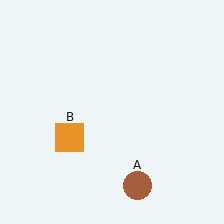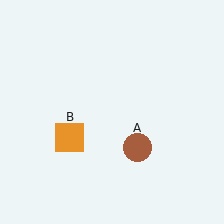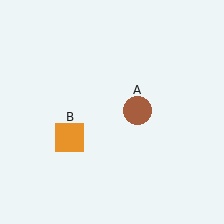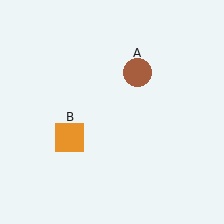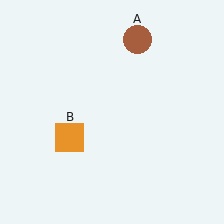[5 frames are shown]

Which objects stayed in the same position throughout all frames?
Orange square (object B) remained stationary.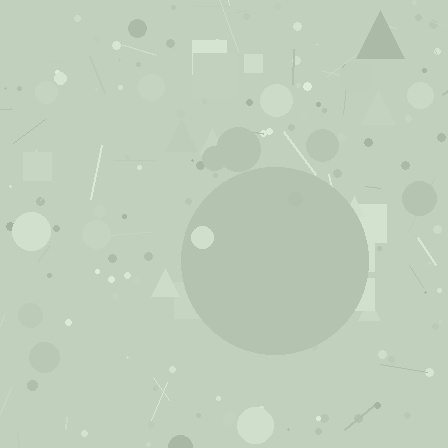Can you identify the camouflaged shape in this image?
The camouflaged shape is a circle.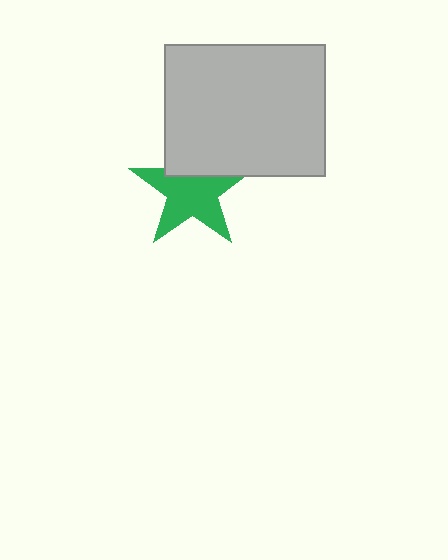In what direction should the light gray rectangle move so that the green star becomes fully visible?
The light gray rectangle should move up. That is the shortest direction to clear the overlap and leave the green star fully visible.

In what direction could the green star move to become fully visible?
The green star could move down. That would shift it out from behind the light gray rectangle entirely.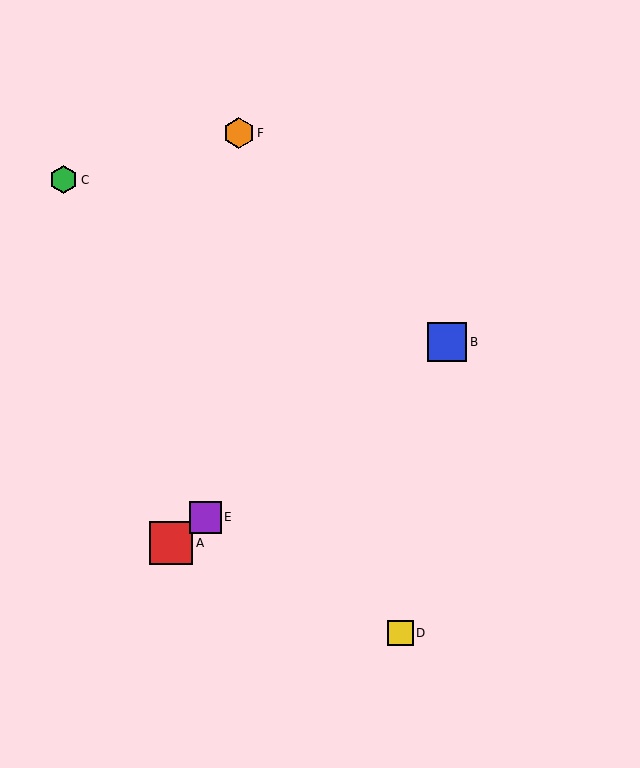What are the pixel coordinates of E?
Object E is at (206, 517).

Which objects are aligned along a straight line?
Objects A, B, E are aligned along a straight line.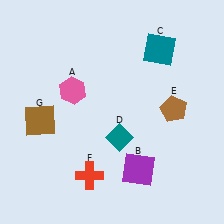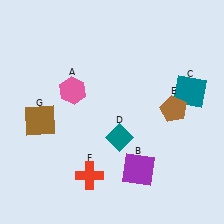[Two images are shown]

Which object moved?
The teal square (C) moved down.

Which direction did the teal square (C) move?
The teal square (C) moved down.